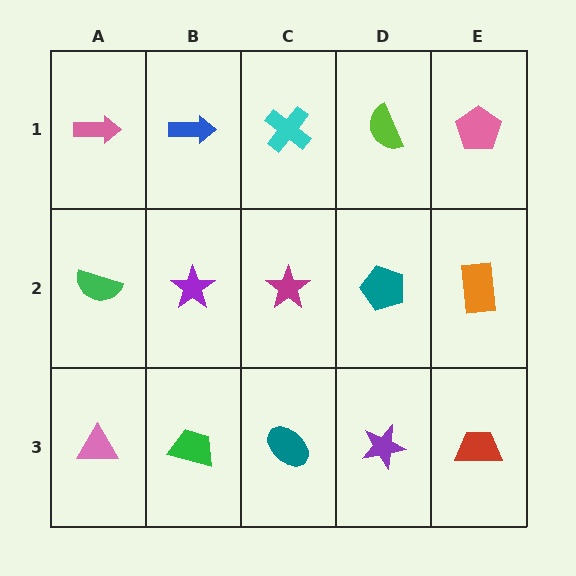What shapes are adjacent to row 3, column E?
An orange rectangle (row 2, column E), a purple star (row 3, column D).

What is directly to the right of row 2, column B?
A magenta star.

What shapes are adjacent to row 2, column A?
A pink arrow (row 1, column A), a pink triangle (row 3, column A), a purple star (row 2, column B).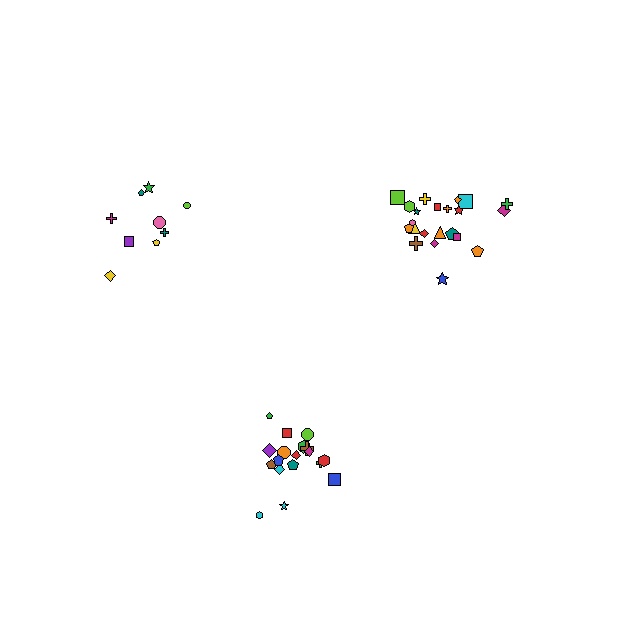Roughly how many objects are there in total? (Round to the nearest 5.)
Roughly 50 objects in total.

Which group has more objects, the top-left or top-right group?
The top-right group.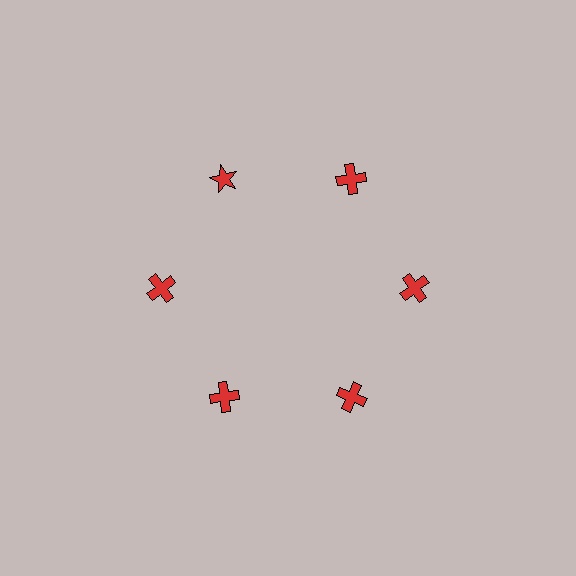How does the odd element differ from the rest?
It has a different shape: star instead of cross.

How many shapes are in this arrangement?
There are 6 shapes arranged in a ring pattern.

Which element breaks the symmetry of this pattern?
The red star at roughly the 11 o'clock position breaks the symmetry. All other shapes are red crosses.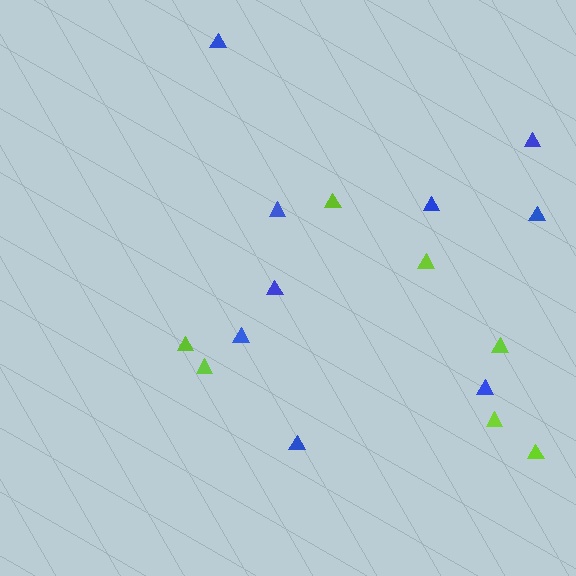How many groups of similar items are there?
There are 2 groups: one group of blue triangles (9) and one group of lime triangles (7).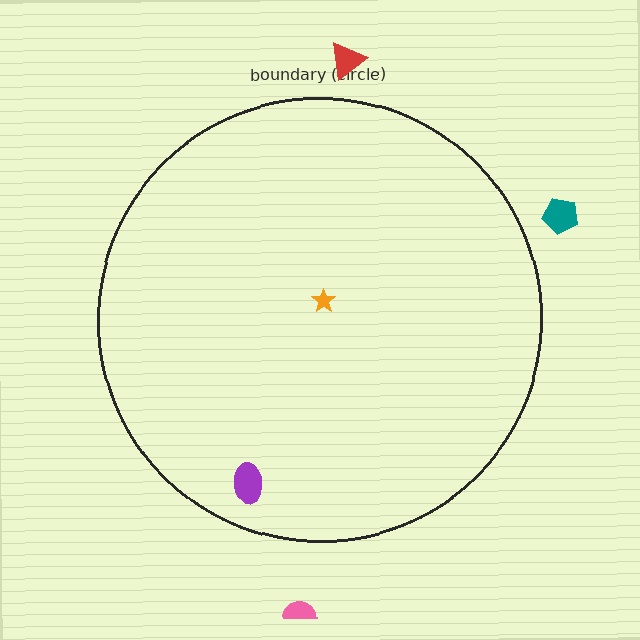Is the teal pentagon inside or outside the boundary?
Outside.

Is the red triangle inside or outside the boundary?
Outside.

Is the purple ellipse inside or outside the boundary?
Inside.